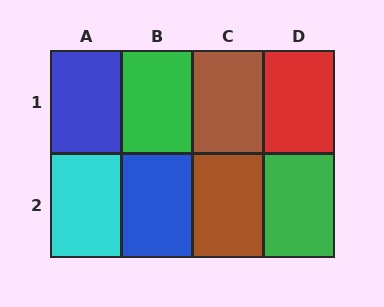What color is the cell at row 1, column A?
Blue.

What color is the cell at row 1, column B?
Green.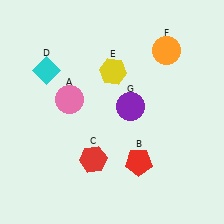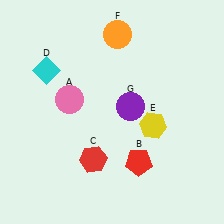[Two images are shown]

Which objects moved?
The objects that moved are: the yellow hexagon (E), the orange circle (F).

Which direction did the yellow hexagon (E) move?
The yellow hexagon (E) moved down.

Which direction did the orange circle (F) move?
The orange circle (F) moved left.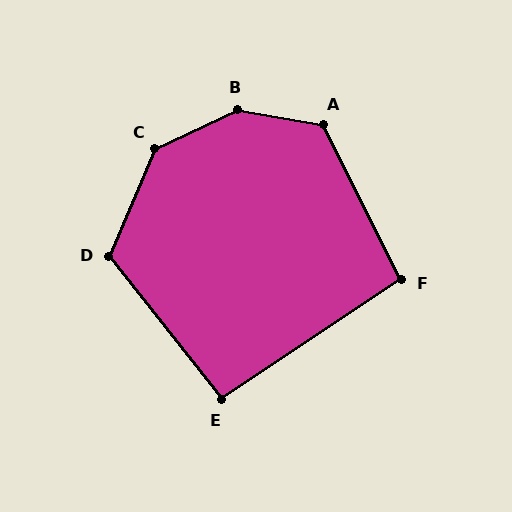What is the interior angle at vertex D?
Approximately 119 degrees (obtuse).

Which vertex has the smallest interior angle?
E, at approximately 95 degrees.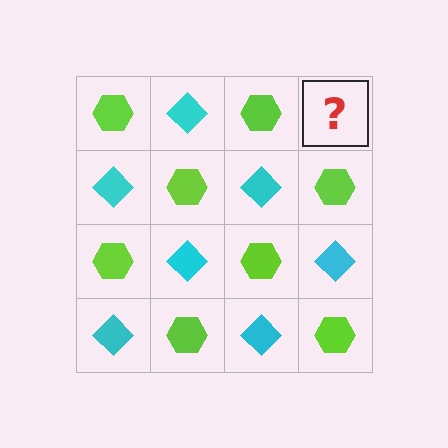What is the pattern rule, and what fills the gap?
The rule is that it alternates lime hexagon and cyan diamond in a checkerboard pattern. The gap should be filled with a cyan diamond.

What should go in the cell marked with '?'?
The missing cell should contain a cyan diamond.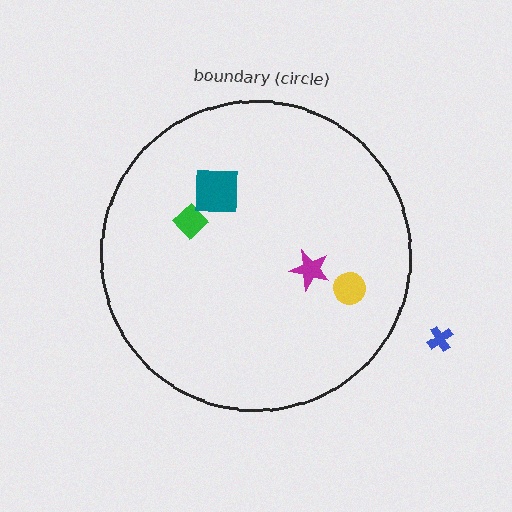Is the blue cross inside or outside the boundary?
Outside.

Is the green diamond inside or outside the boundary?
Inside.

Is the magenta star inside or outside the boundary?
Inside.